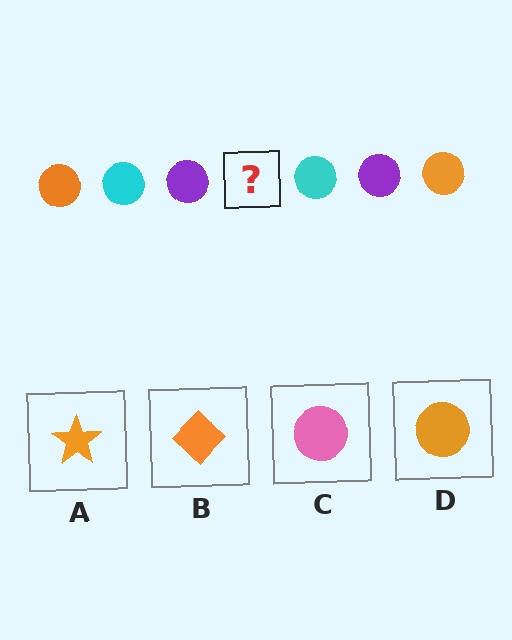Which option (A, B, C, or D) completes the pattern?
D.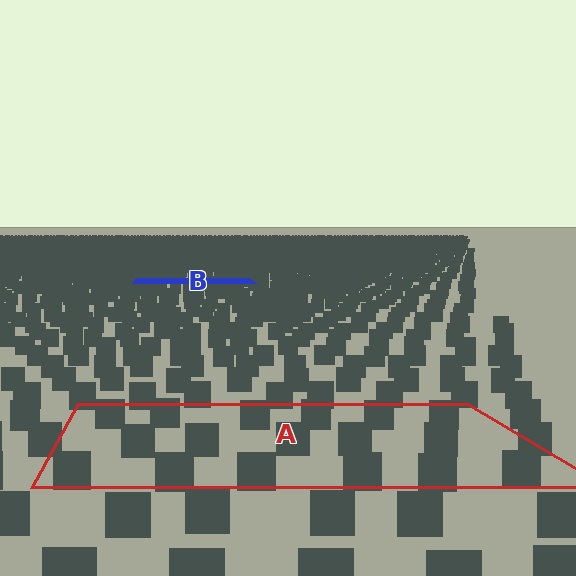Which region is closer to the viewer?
Region A is closer. The texture elements there are larger and more spread out.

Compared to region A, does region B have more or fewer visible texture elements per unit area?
Region B has more texture elements per unit area — they are packed more densely because it is farther away.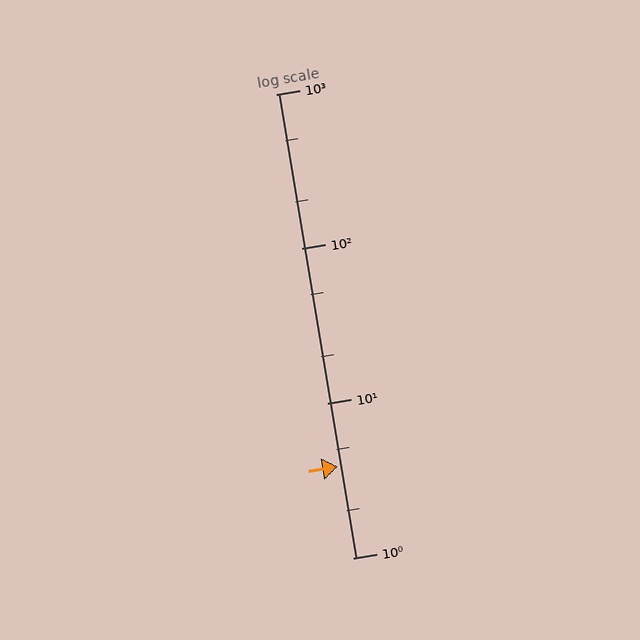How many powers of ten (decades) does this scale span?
The scale spans 3 decades, from 1 to 1000.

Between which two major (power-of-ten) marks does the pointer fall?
The pointer is between 1 and 10.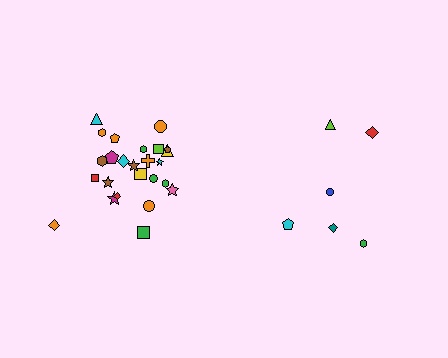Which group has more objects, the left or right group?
The left group.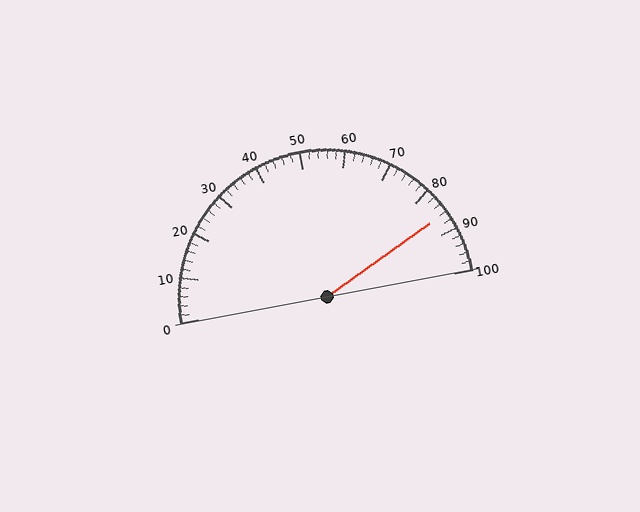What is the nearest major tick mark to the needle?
The nearest major tick mark is 90.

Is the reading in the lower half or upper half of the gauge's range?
The reading is in the upper half of the range (0 to 100).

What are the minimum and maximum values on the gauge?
The gauge ranges from 0 to 100.